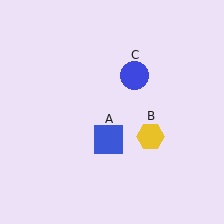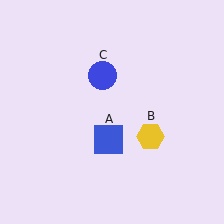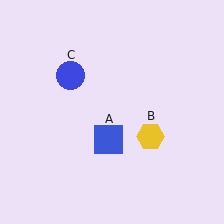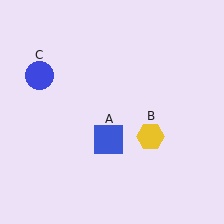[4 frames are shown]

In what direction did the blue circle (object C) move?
The blue circle (object C) moved left.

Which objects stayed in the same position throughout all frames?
Blue square (object A) and yellow hexagon (object B) remained stationary.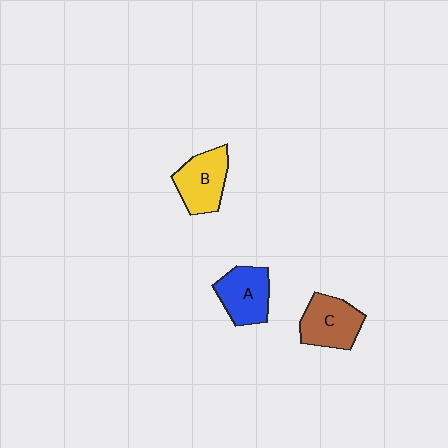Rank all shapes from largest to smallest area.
From largest to smallest: C (brown), B (yellow), A (blue).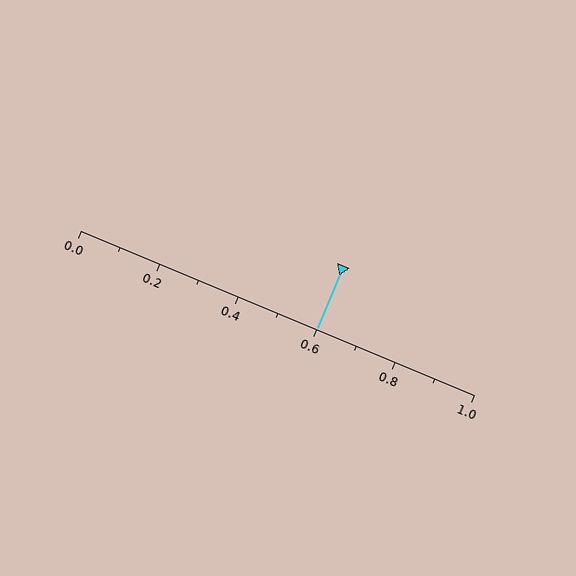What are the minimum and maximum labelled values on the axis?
The axis runs from 0.0 to 1.0.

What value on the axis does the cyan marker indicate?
The marker indicates approximately 0.6.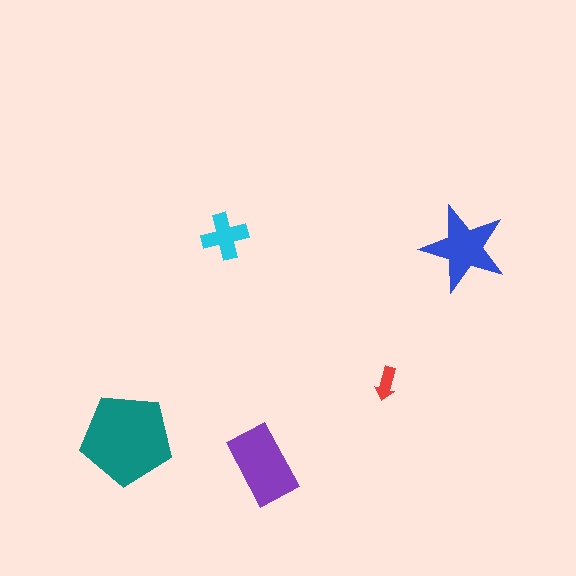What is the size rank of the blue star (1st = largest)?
3rd.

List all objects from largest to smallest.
The teal pentagon, the purple rectangle, the blue star, the cyan cross, the red arrow.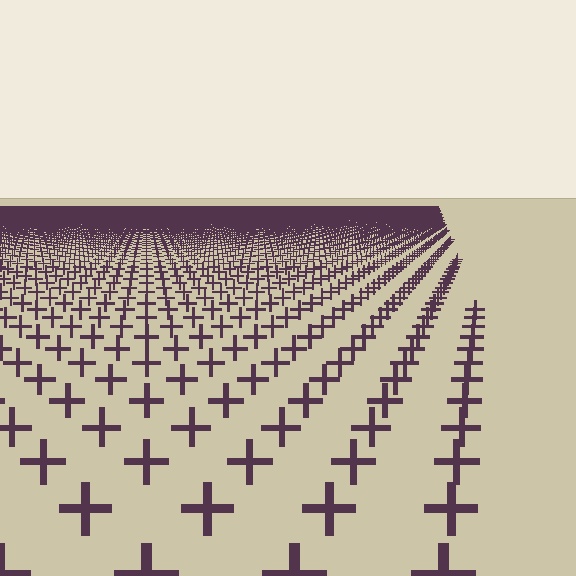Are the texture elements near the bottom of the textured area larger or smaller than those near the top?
Larger. Near the bottom, elements are closer to the viewer and appear at a bigger on-screen size.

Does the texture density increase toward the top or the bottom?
Density increases toward the top.